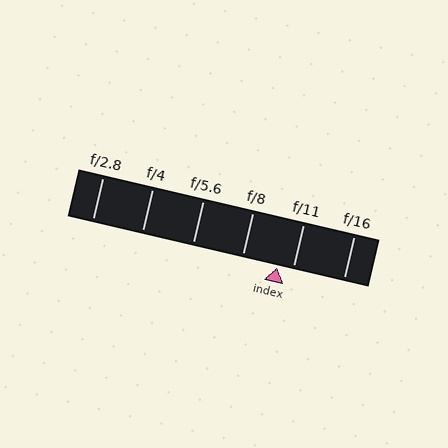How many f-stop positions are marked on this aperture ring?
There are 6 f-stop positions marked.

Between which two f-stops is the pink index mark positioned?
The index mark is between f/8 and f/11.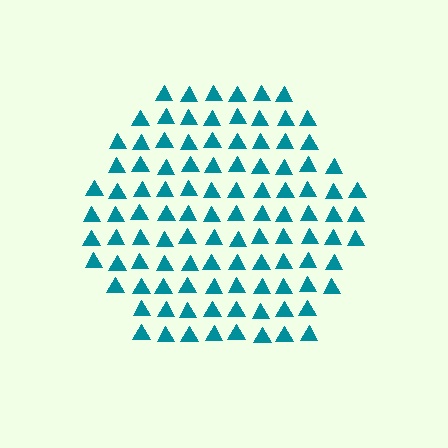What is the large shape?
The large shape is a hexagon.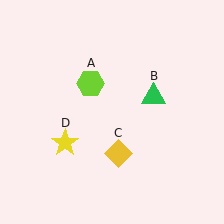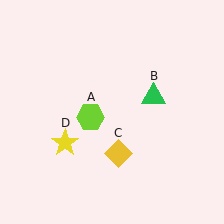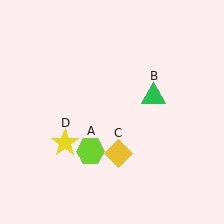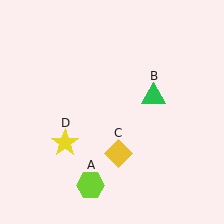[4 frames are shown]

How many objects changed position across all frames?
1 object changed position: lime hexagon (object A).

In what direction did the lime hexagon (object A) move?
The lime hexagon (object A) moved down.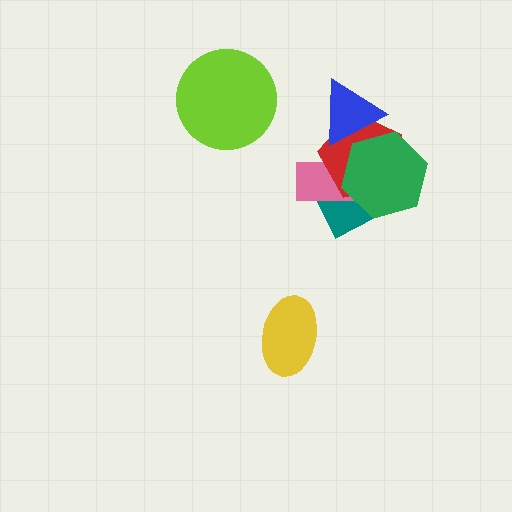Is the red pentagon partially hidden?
Yes, it is partially covered by another shape.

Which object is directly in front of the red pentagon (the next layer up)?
The green hexagon is directly in front of the red pentagon.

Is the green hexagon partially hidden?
Yes, it is partially covered by another shape.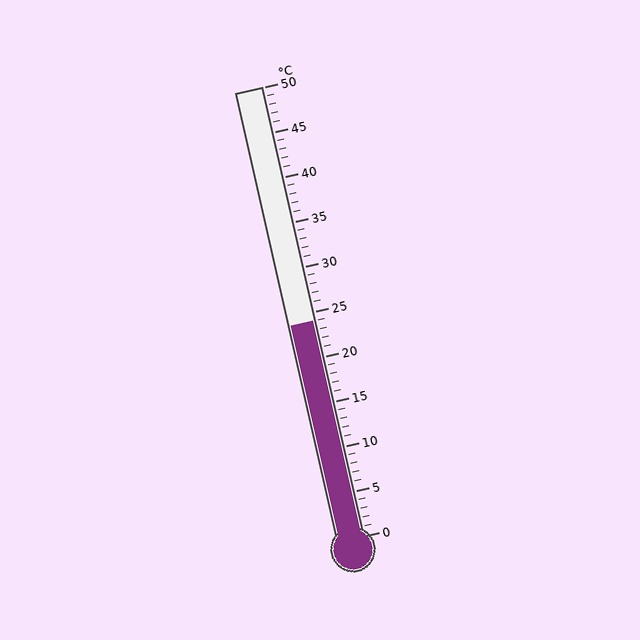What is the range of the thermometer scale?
The thermometer scale ranges from 0°C to 50°C.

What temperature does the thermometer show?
The thermometer shows approximately 24°C.